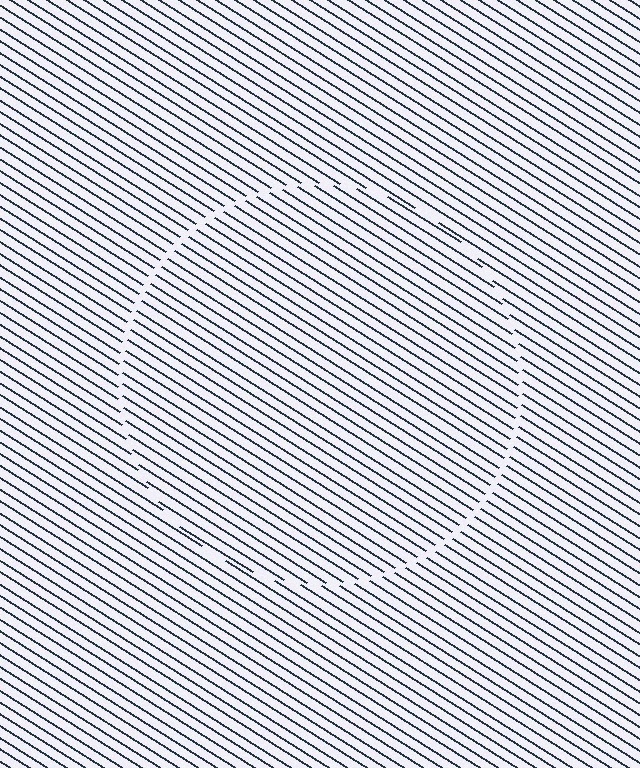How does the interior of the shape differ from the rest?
The interior of the shape contains the same grating, shifted by half a period — the contour is defined by the phase discontinuity where line-ends from the inner and outer gratings abut.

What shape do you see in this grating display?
An illusory circle. The interior of the shape contains the same grating, shifted by half a period — the contour is defined by the phase discontinuity where line-ends from the inner and outer gratings abut.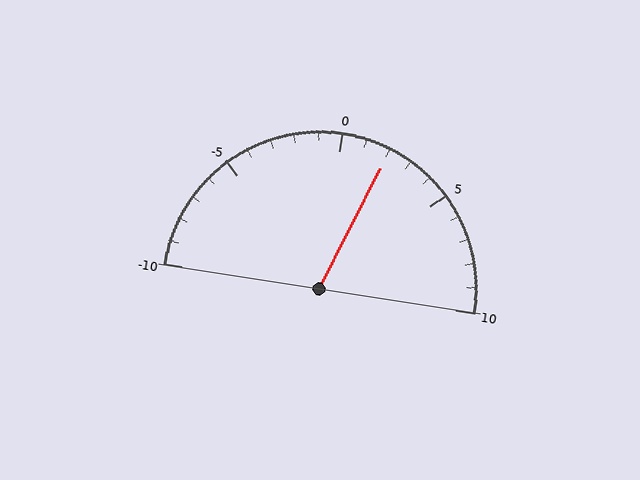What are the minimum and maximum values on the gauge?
The gauge ranges from -10 to 10.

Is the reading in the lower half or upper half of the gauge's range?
The reading is in the upper half of the range (-10 to 10).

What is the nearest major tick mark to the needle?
The nearest major tick mark is 0.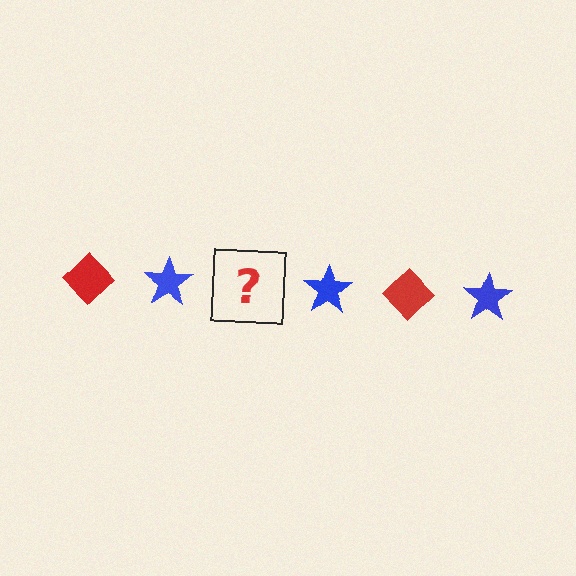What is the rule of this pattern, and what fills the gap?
The rule is that the pattern alternates between red diamond and blue star. The gap should be filled with a red diamond.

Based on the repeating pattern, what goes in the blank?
The blank should be a red diamond.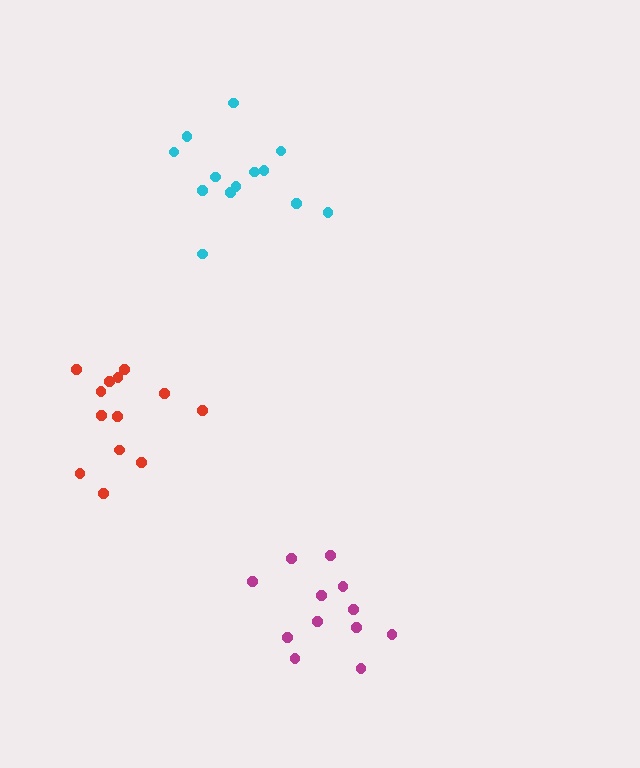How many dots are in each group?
Group 1: 13 dots, Group 2: 13 dots, Group 3: 12 dots (38 total).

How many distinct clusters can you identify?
There are 3 distinct clusters.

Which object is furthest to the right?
The magenta cluster is rightmost.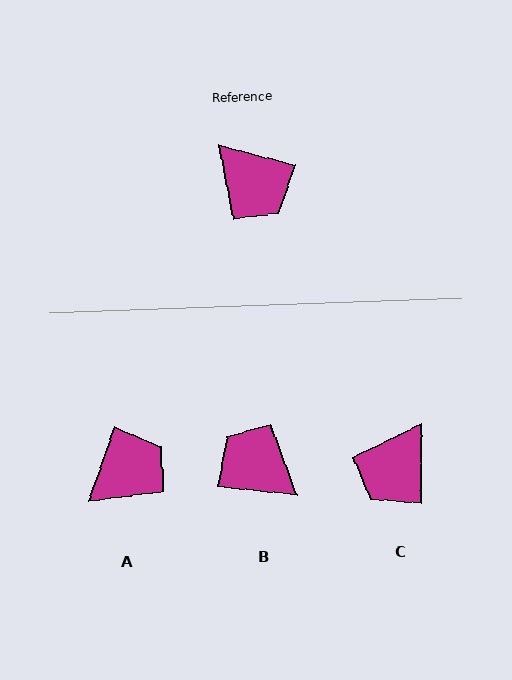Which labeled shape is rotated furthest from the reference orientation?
B, about 171 degrees away.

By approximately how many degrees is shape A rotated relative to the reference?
Approximately 86 degrees counter-clockwise.